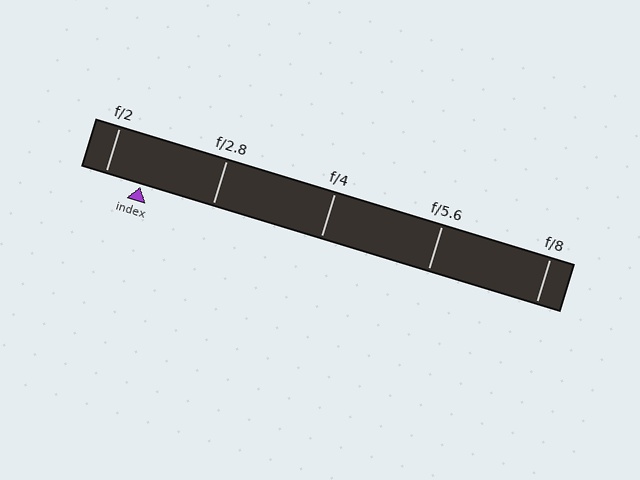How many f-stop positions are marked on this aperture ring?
There are 5 f-stop positions marked.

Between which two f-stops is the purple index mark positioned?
The index mark is between f/2 and f/2.8.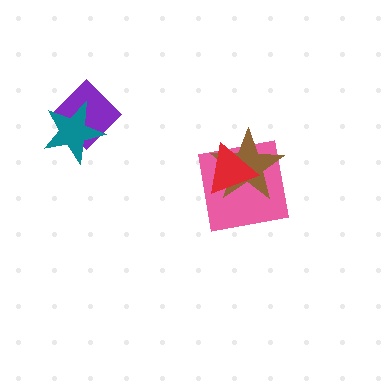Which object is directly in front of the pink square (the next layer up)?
The brown star is directly in front of the pink square.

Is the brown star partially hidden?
Yes, it is partially covered by another shape.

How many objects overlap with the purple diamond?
1 object overlaps with the purple diamond.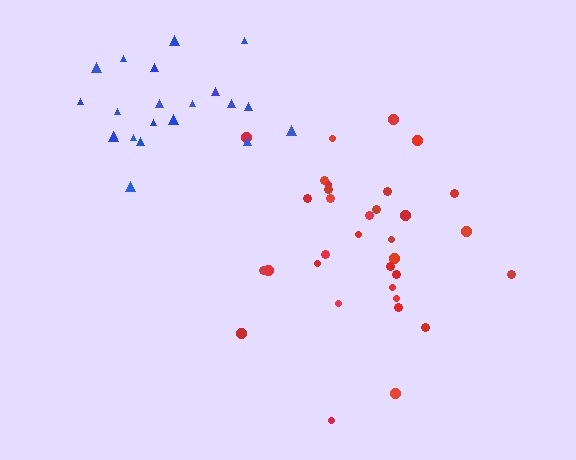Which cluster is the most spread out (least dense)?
Red.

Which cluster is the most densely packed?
Blue.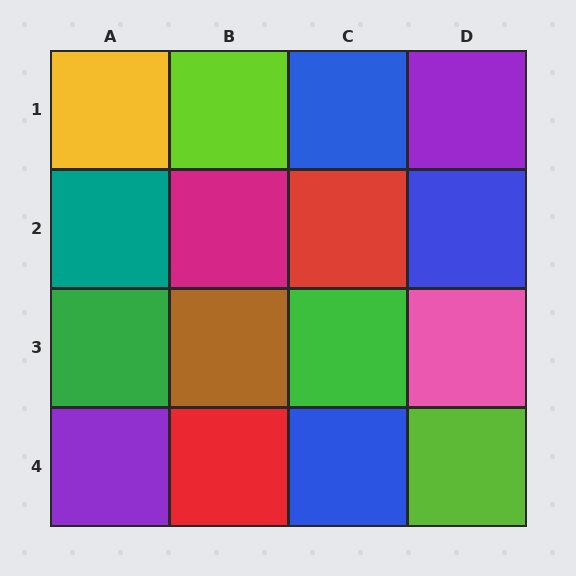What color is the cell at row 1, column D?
Purple.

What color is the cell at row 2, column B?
Magenta.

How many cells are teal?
1 cell is teal.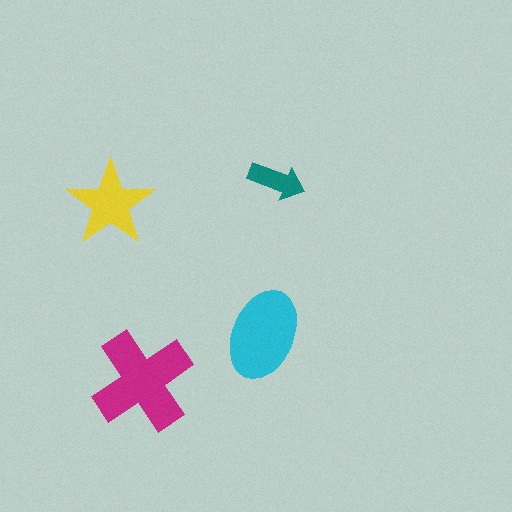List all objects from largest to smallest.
The magenta cross, the cyan ellipse, the yellow star, the teal arrow.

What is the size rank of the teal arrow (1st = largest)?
4th.